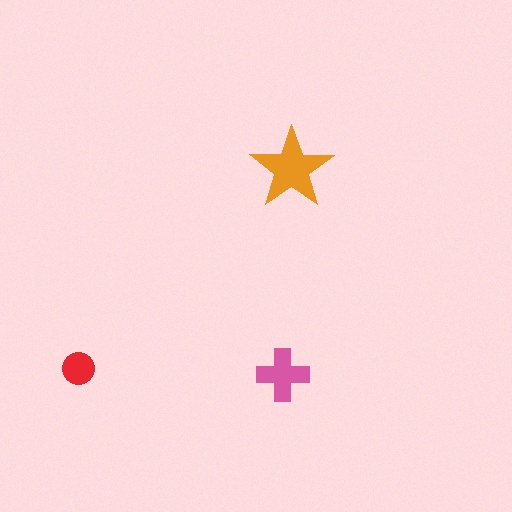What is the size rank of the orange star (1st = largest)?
1st.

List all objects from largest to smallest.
The orange star, the pink cross, the red circle.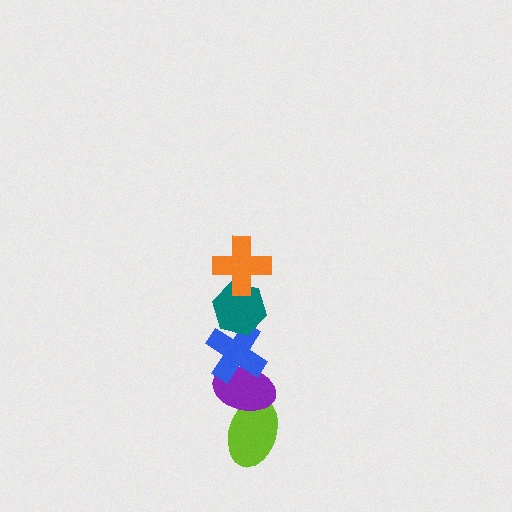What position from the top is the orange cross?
The orange cross is 1st from the top.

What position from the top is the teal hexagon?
The teal hexagon is 2nd from the top.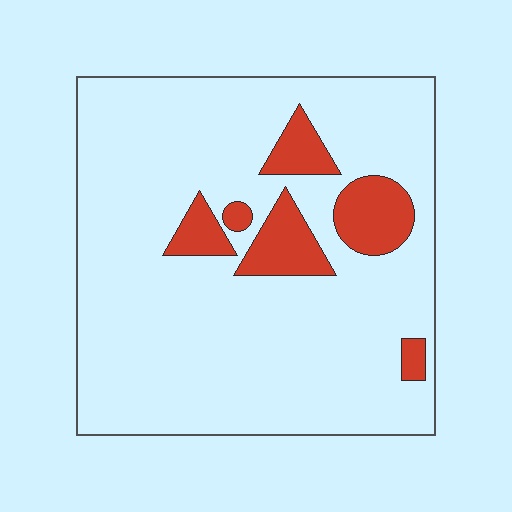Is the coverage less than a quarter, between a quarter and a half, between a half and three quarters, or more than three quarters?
Less than a quarter.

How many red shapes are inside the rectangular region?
6.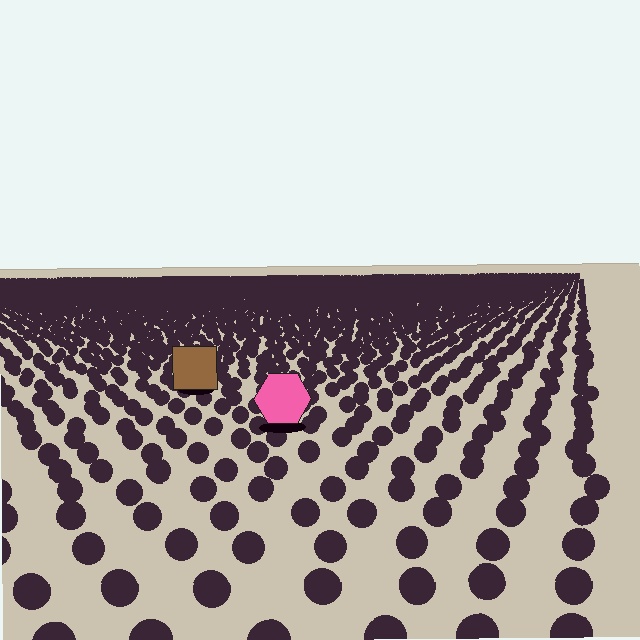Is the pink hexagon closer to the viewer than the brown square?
Yes. The pink hexagon is closer — you can tell from the texture gradient: the ground texture is coarser near it.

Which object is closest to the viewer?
The pink hexagon is closest. The texture marks near it are larger and more spread out.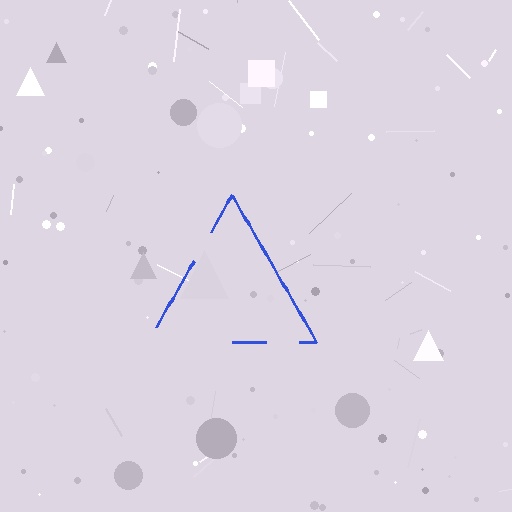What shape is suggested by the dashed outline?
The dashed outline suggests a triangle.